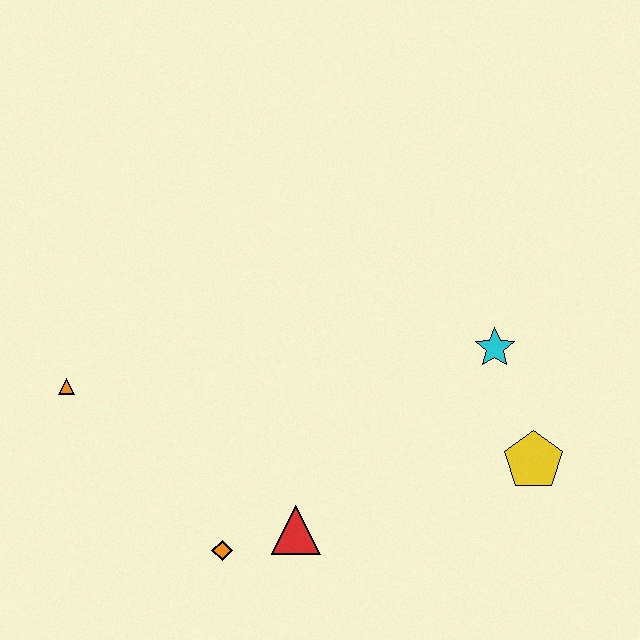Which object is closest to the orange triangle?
The orange diamond is closest to the orange triangle.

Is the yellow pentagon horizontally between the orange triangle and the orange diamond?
No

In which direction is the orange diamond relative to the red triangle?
The orange diamond is to the left of the red triangle.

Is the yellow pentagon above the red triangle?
Yes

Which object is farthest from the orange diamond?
The cyan star is farthest from the orange diamond.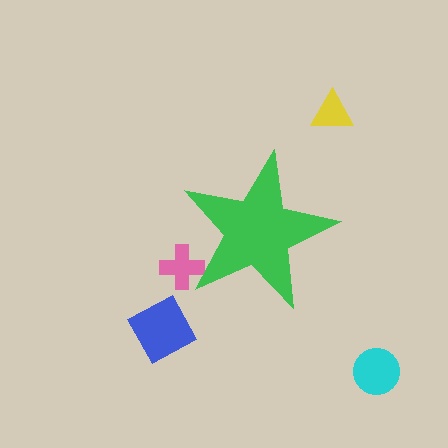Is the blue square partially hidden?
No, the blue square is fully visible.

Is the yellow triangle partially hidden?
No, the yellow triangle is fully visible.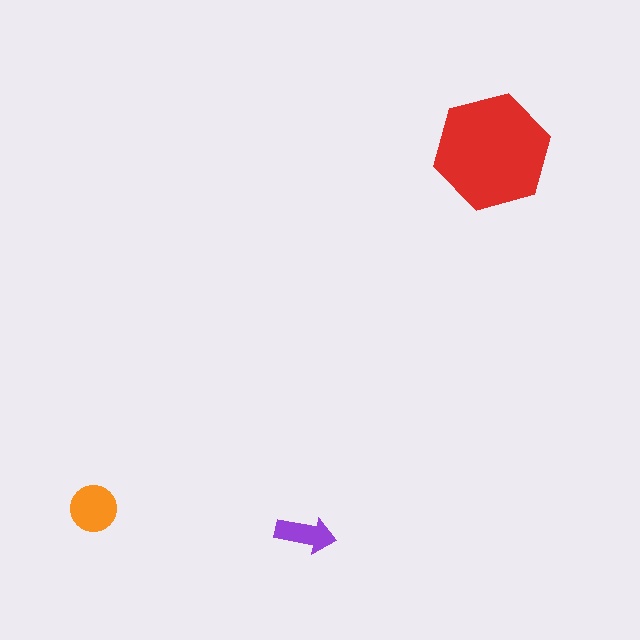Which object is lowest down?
The purple arrow is bottommost.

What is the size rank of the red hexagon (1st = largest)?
1st.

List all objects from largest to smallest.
The red hexagon, the orange circle, the purple arrow.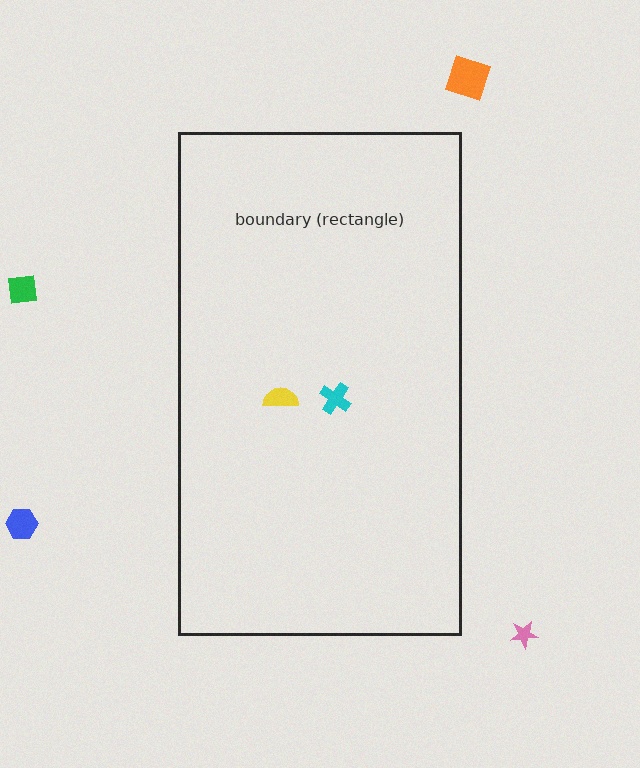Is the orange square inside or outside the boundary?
Outside.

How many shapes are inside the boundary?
2 inside, 4 outside.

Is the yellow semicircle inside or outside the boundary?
Inside.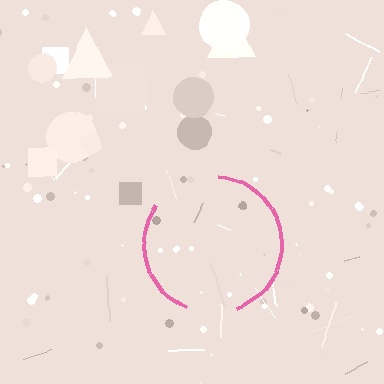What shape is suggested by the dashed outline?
The dashed outline suggests a circle.